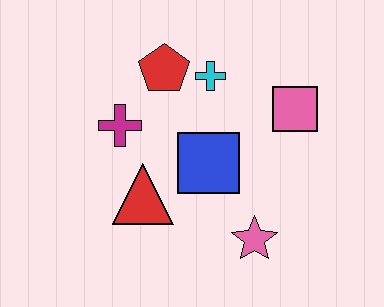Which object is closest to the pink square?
The cyan cross is closest to the pink square.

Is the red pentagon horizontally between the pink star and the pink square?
No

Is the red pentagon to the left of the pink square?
Yes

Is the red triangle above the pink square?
No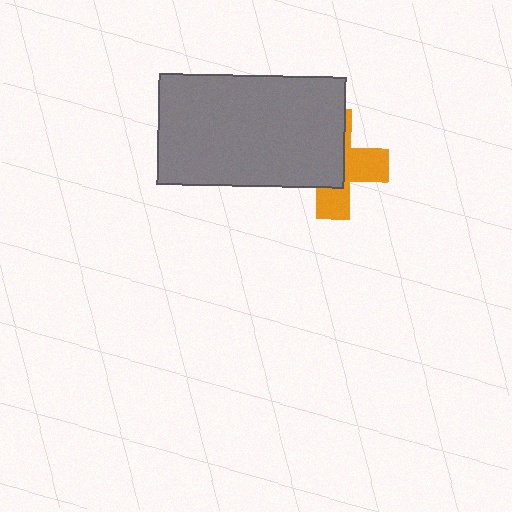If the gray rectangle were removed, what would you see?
You would see the complete orange cross.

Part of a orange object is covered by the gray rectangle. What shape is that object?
It is a cross.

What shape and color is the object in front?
The object in front is a gray rectangle.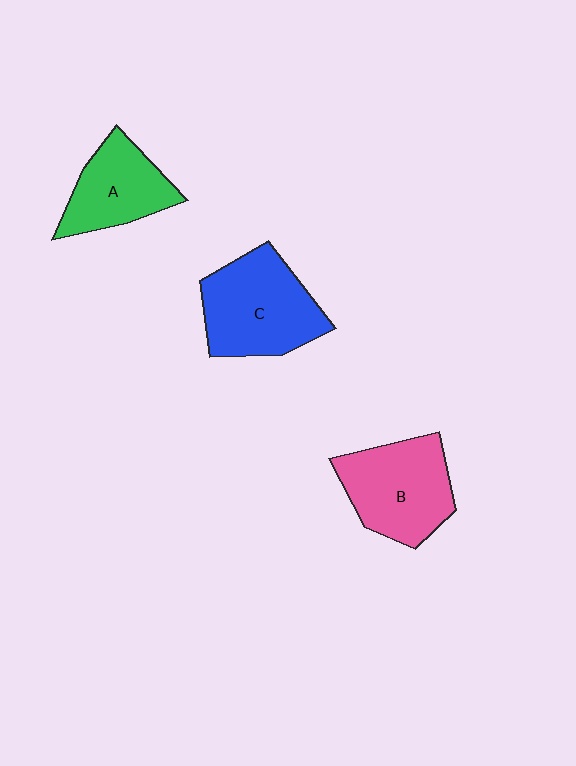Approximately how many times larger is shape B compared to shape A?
Approximately 1.3 times.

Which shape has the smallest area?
Shape A (green).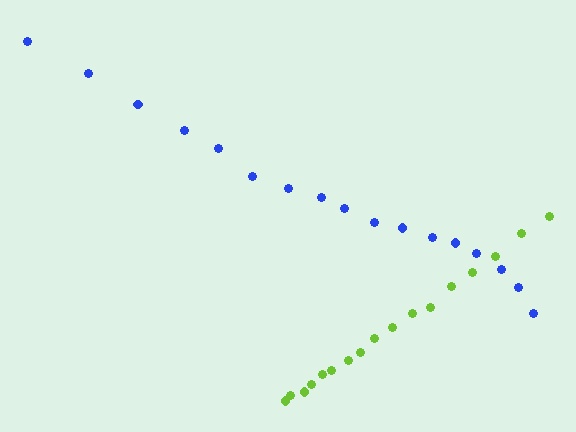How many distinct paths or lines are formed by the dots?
There are 2 distinct paths.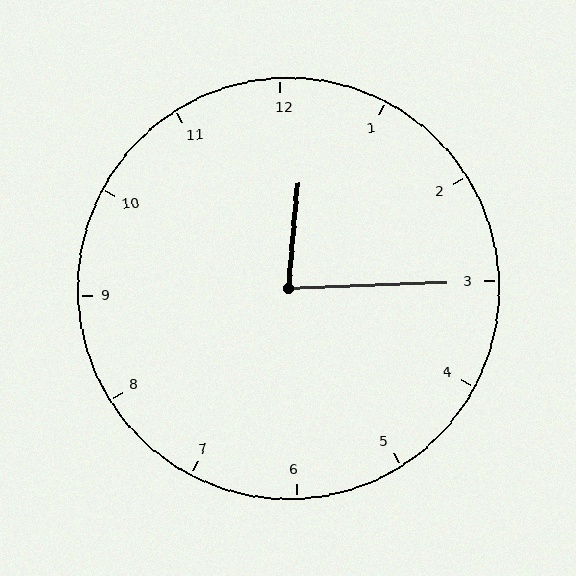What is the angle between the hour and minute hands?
Approximately 82 degrees.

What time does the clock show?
12:15.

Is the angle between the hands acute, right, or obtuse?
It is acute.